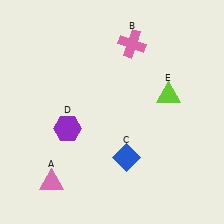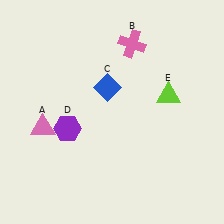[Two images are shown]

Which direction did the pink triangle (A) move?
The pink triangle (A) moved up.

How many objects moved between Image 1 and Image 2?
2 objects moved between the two images.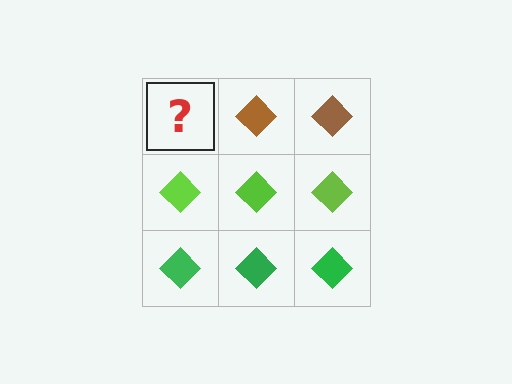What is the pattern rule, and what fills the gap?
The rule is that each row has a consistent color. The gap should be filled with a brown diamond.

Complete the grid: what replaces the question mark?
The question mark should be replaced with a brown diamond.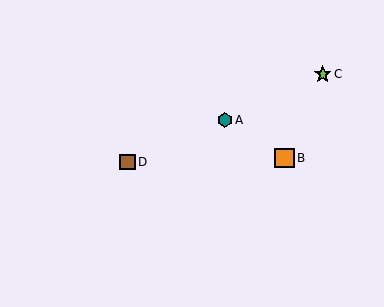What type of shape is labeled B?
Shape B is an orange square.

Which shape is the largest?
The orange square (labeled B) is the largest.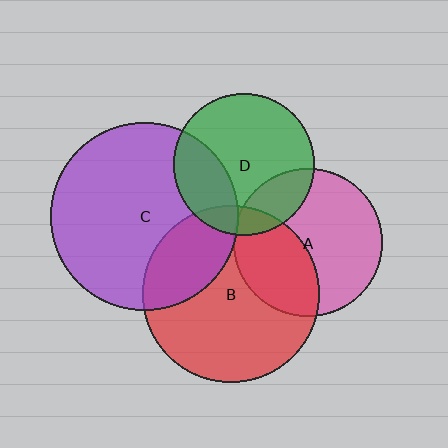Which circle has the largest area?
Circle C (purple).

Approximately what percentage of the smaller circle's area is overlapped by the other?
Approximately 25%.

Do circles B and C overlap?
Yes.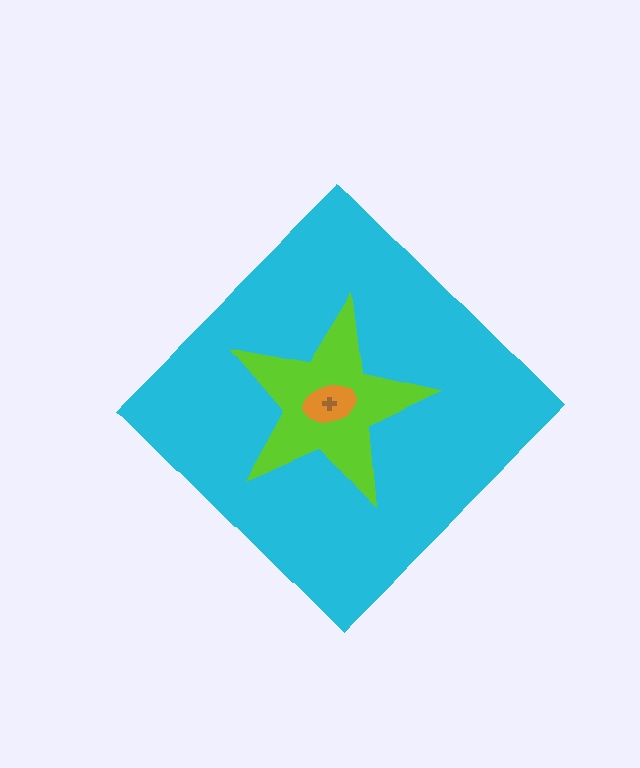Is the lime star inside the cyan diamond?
Yes.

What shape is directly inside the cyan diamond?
The lime star.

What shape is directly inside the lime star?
The orange ellipse.